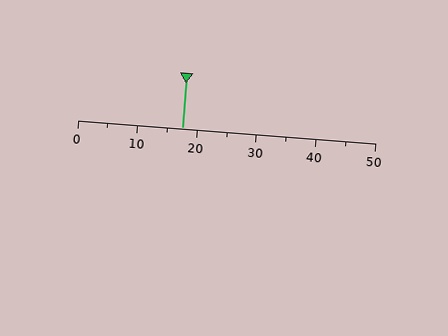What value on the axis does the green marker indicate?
The marker indicates approximately 17.5.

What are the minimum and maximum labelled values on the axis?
The axis runs from 0 to 50.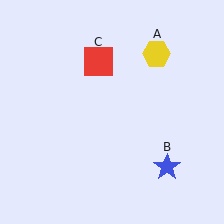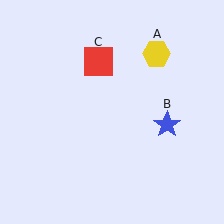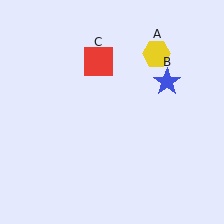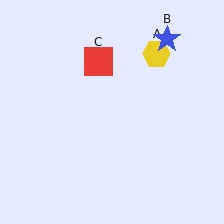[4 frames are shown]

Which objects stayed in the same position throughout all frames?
Yellow hexagon (object A) and red square (object C) remained stationary.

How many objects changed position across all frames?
1 object changed position: blue star (object B).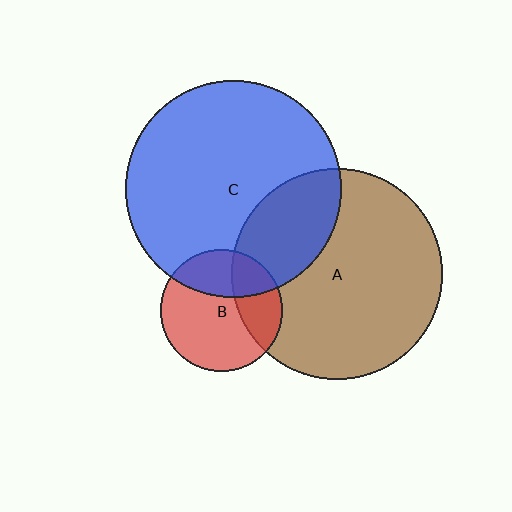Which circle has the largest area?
Circle C (blue).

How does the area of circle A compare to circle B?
Approximately 3.0 times.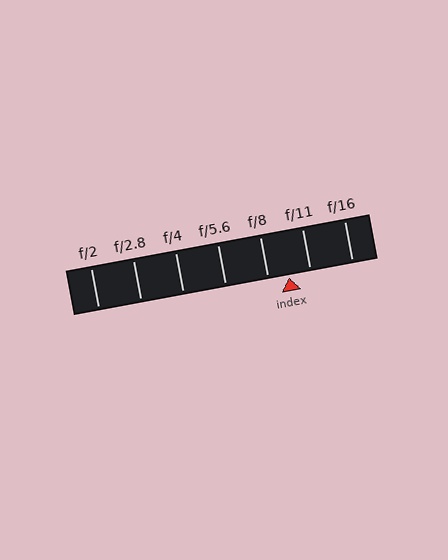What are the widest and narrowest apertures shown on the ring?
The widest aperture shown is f/2 and the narrowest is f/16.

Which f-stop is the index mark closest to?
The index mark is closest to f/11.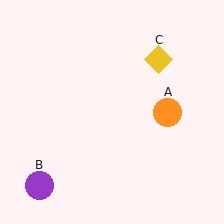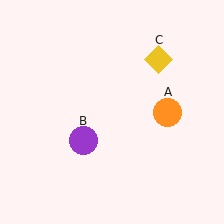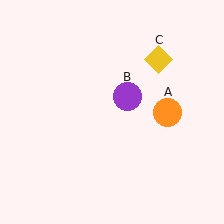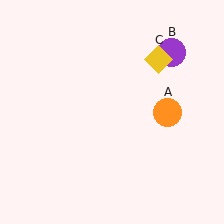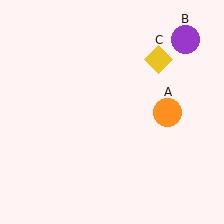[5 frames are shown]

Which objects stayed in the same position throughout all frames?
Orange circle (object A) and yellow diamond (object C) remained stationary.